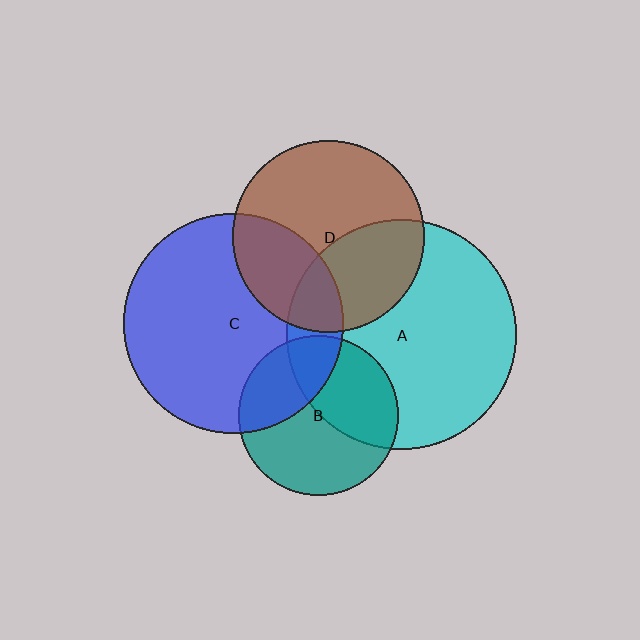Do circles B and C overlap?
Yes.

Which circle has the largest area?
Circle A (cyan).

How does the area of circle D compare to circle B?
Approximately 1.4 times.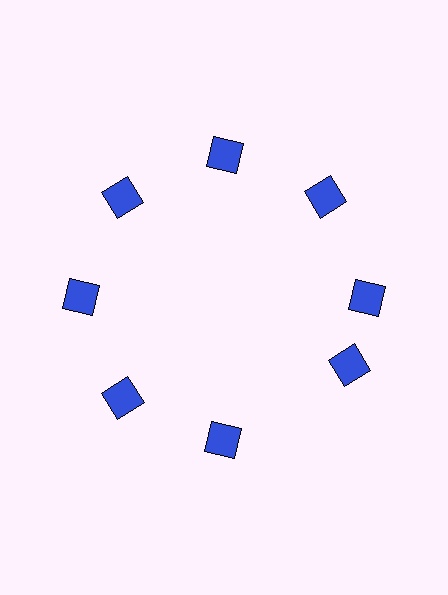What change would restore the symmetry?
The symmetry would be restored by rotating it back into even spacing with its neighbors so that all 8 diamonds sit at equal angles and equal distance from the center.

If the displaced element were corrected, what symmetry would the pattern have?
It would have 8-fold rotational symmetry — the pattern would map onto itself every 45 degrees.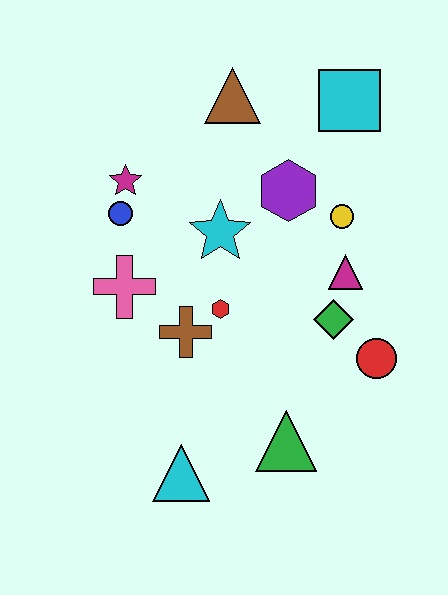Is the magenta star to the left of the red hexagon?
Yes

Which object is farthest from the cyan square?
The cyan triangle is farthest from the cyan square.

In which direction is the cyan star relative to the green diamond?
The cyan star is to the left of the green diamond.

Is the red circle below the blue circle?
Yes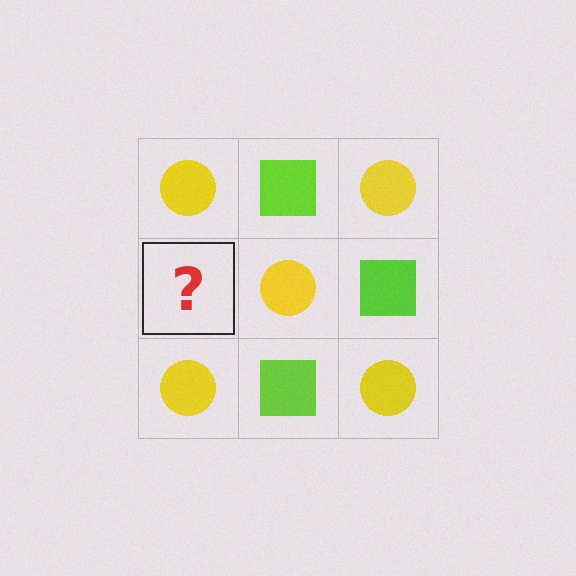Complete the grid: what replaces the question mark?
The question mark should be replaced with a lime square.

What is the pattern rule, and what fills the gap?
The rule is that it alternates yellow circle and lime square in a checkerboard pattern. The gap should be filled with a lime square.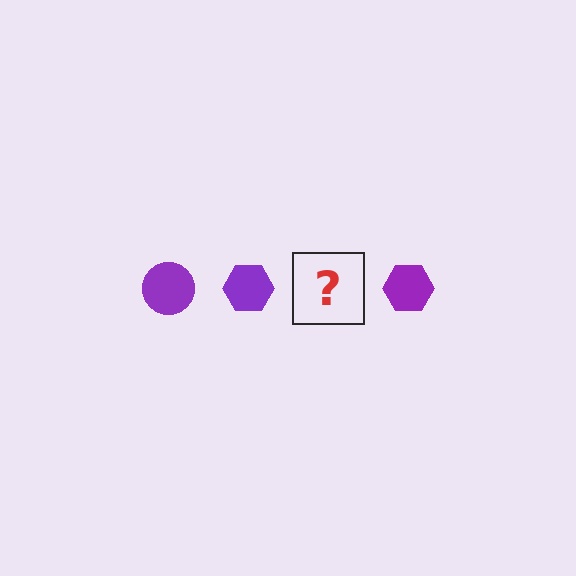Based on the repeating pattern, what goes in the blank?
The blank should be a purple circle.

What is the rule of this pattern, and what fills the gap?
The rule is that the pattern cycles through circle, hexagon shapes in purple. The gap should be filled with a purple circle.